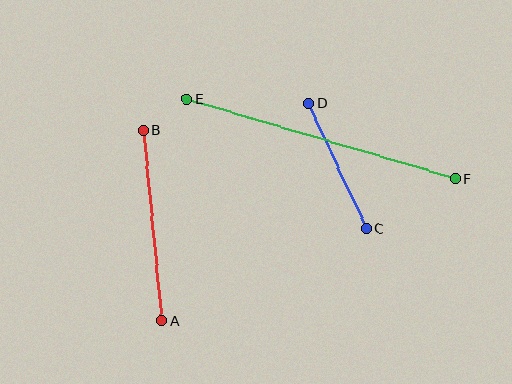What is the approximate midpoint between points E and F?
The midpoint is at approximately (321, 139) pixels.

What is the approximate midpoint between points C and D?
The midpoint is at approximately (337, 166) pixels.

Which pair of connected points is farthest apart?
Points E and F are farthest apart.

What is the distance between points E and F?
The distance is approximately 280 pixels.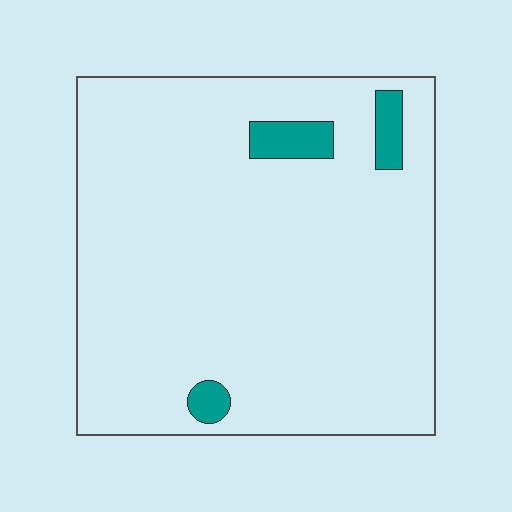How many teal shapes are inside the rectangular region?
3.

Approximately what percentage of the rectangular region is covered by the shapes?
Approximately 5%.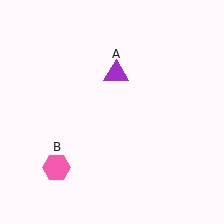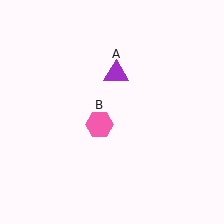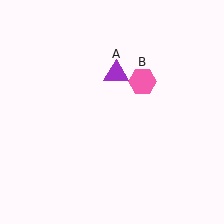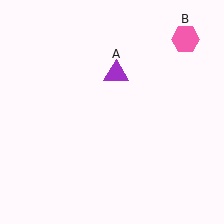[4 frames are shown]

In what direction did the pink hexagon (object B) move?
The pink hexagon (object B) moved up and to the right.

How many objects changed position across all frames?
1 object changed position: pink hexagon (object B).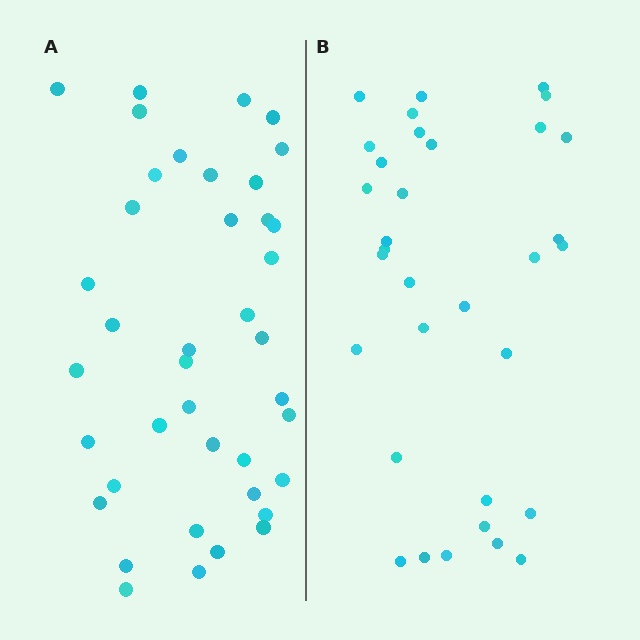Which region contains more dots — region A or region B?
Region A (the left region) has more dots.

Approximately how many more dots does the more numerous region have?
Region A has roughly 8 or so more dots than region B.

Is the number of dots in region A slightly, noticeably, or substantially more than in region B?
Region A has only slightly more — the two regions are fairly close. The ratio is roughly 1.2 to 1.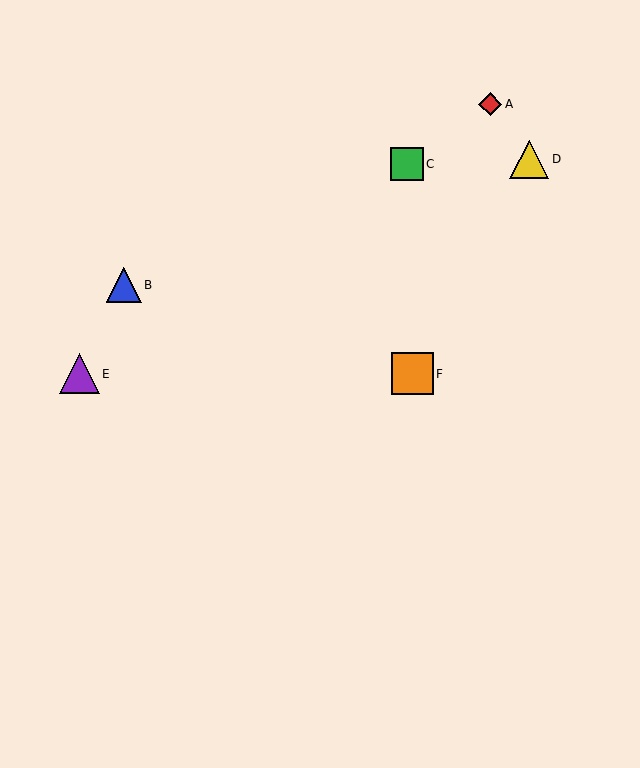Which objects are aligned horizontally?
Objects E, F are aligned horizontally.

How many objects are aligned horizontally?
2 objects (E, F) are aligned horizontally.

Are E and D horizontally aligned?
No, E is at y≈374 and D is at y≈159.